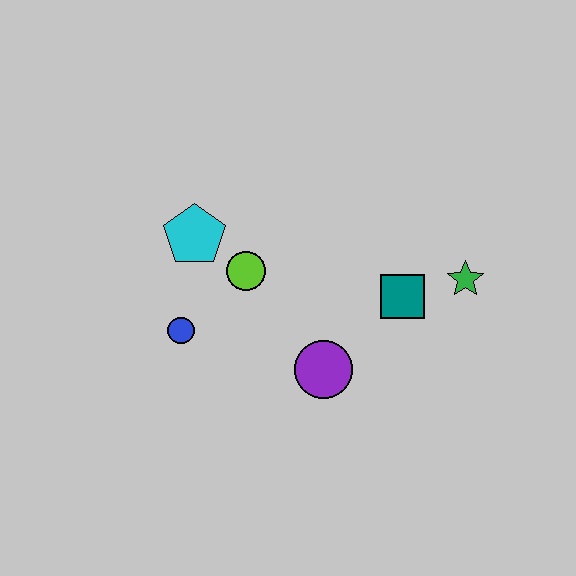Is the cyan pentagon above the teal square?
Yes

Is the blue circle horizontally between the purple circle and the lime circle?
No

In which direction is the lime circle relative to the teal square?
The lime circle is to the left of the teal square.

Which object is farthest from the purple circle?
The cyan pentagon is farthest from the purple circle.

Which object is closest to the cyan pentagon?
The lime circle is closest to the cyan pentagon.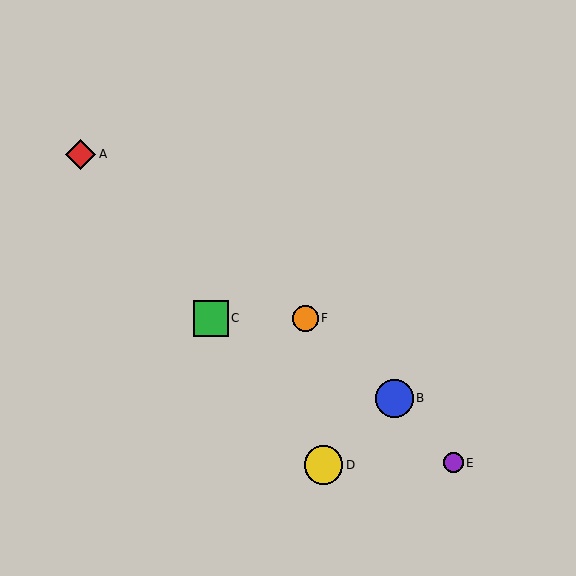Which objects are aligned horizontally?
Objects C, F are aligned horizontally.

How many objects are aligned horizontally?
2 objects (C, F) are aligned horizontally.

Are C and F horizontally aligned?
Yes, both are at y≈318.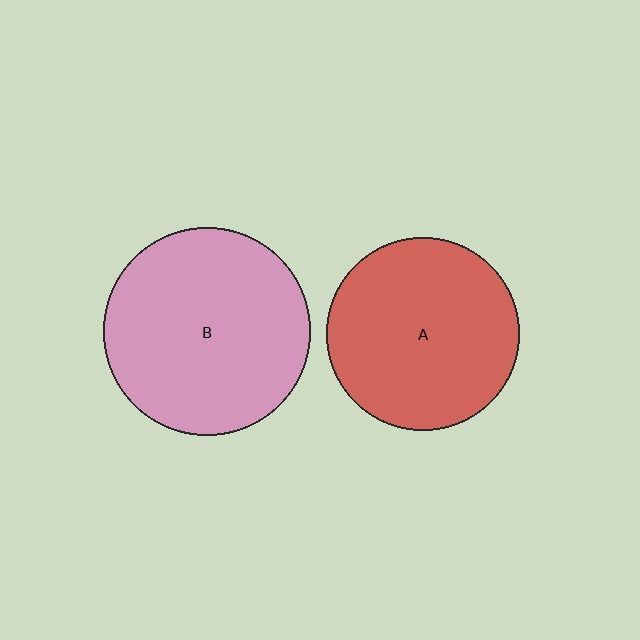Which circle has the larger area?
Circle B (pink).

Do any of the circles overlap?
No, none of the circles overlap.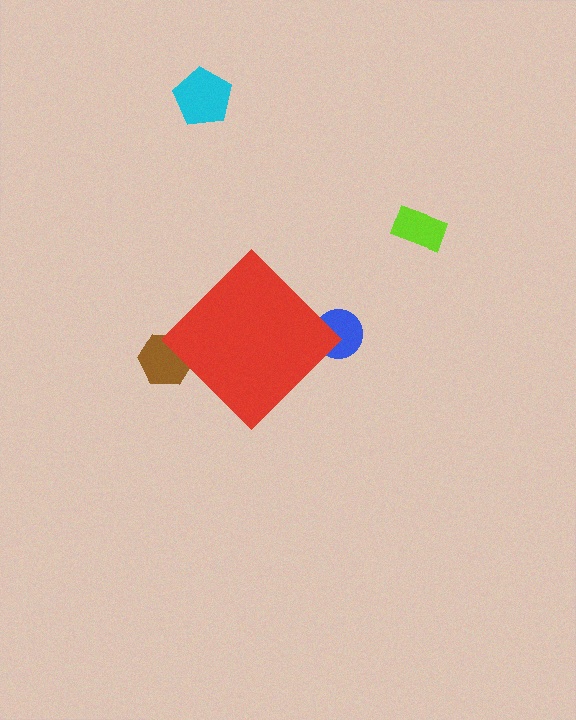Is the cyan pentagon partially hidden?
No, the cyan pentagon is fully visible.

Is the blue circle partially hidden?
Yes, the blue circle is partially hidden behind the red diamond.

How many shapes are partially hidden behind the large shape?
2 shapes are partially hidden.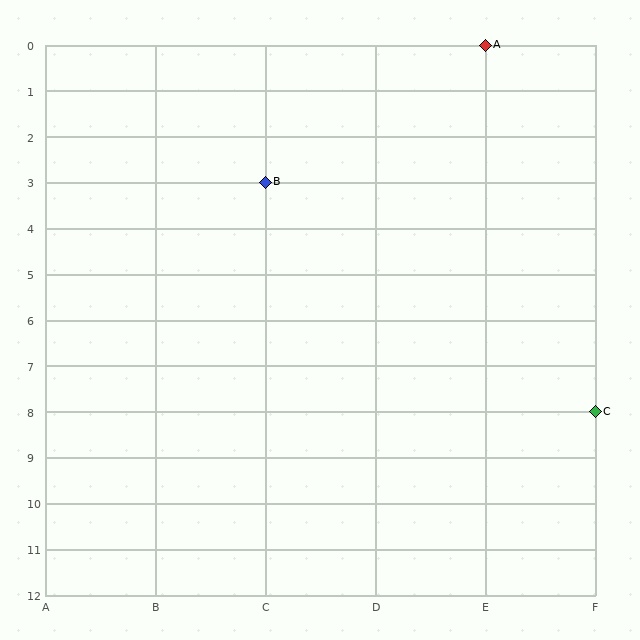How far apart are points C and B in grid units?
Points C and B are 3 columns and 5 rows apart (about 5.8 grid units diagonally).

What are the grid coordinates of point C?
Point C is at grid coordinates (F, 8).